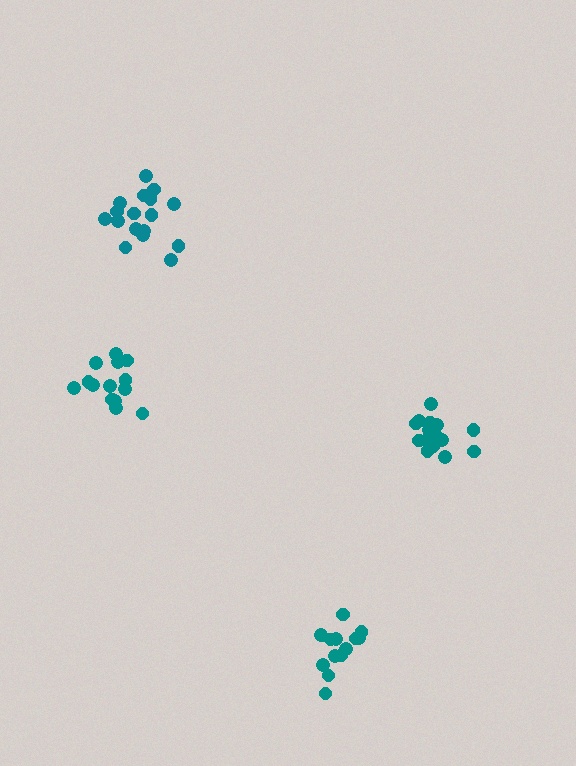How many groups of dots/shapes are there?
There are 4 groups.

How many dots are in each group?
Group 1: 14 dots, Group 2: 17 dots, Group 3: 15 dots, Group 4: 14 dots (60 total).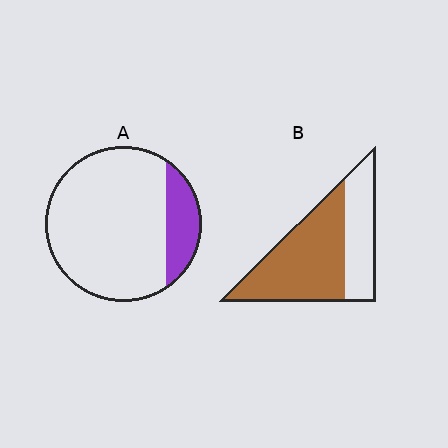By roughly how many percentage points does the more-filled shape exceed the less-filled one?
By roughly 45 percentage points (B over A).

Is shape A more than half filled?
No.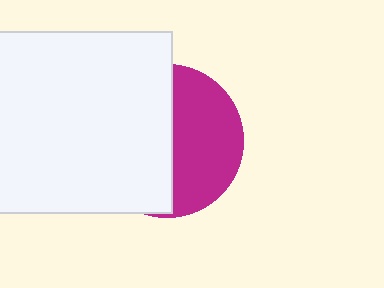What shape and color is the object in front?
The object in front is a white square.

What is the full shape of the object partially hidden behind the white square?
The partially hidden object is a magenta circle.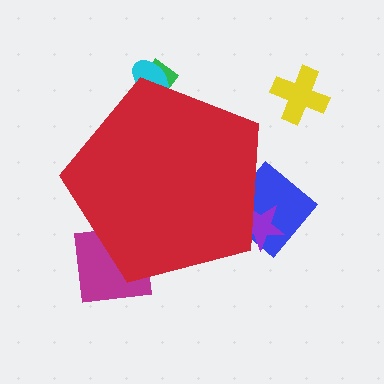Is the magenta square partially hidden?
Yes, the magenta square is partially hidden behind the red pentagon.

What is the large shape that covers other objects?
A red pentagon.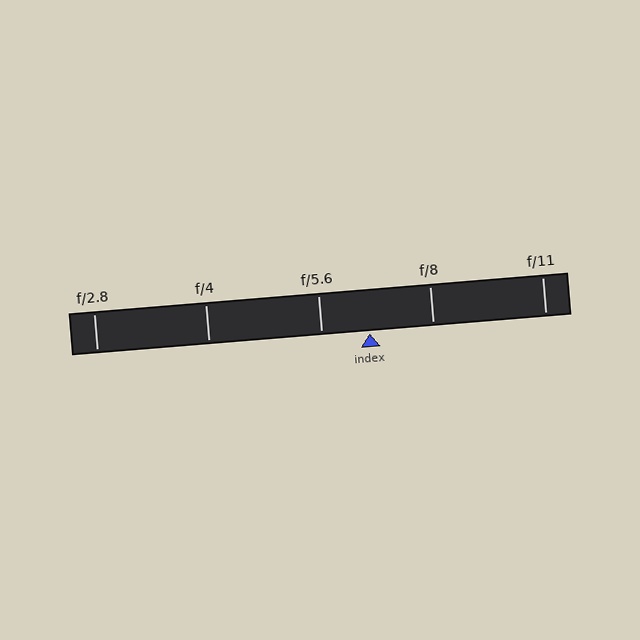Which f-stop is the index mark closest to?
The index mark is closest to f/5.6.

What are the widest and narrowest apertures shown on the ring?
The widest aperture shown is f/2.8 and the narrowest is f/11.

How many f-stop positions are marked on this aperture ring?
There are 5 f-stop positions marked.